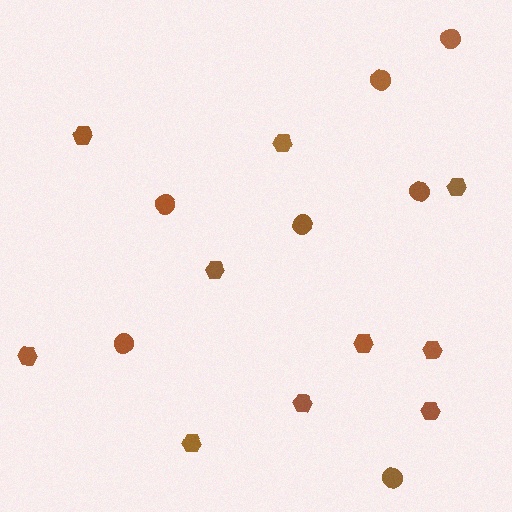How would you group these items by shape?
There are 2 groups: one group of circles (7) and one group of hexagons (10).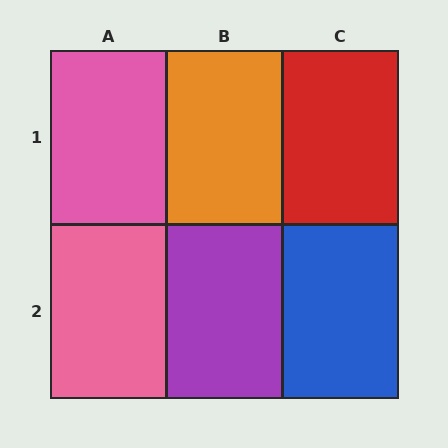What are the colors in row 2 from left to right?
Pink, purple, blue.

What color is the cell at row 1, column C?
Red.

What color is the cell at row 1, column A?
Pink.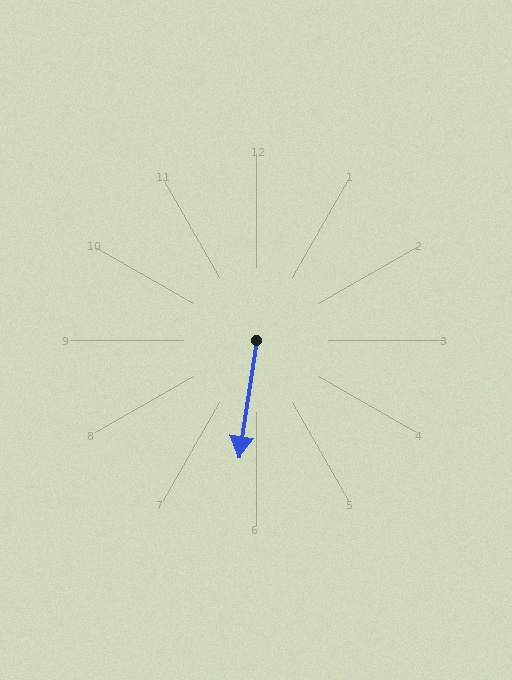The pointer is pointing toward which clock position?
Roughly 6 o'clock.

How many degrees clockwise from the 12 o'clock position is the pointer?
Approximately 189 degrees.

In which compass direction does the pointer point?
South.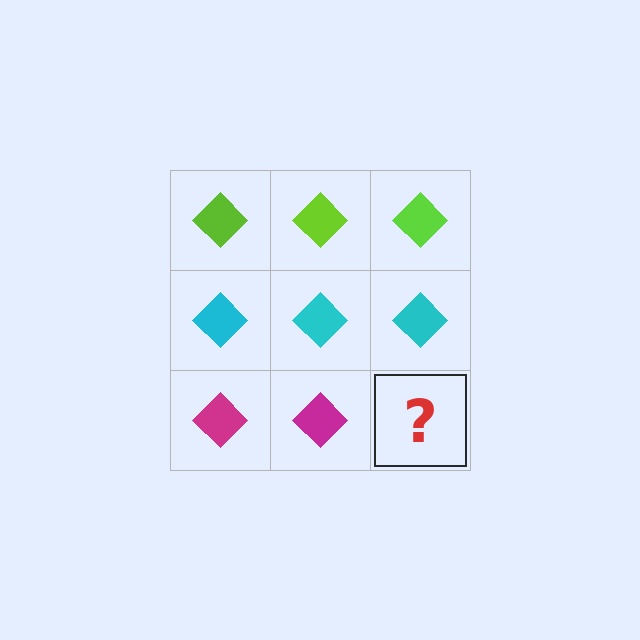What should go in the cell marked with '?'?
The missing cell should contain a magenta diamond.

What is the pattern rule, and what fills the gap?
The rule is that each row has a consistent color. The gap should be filled with a magenta diamond.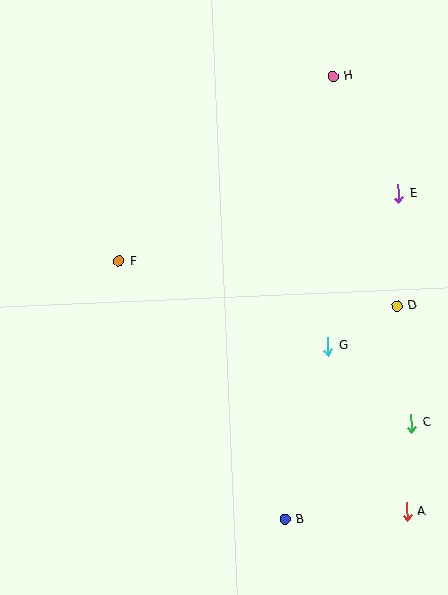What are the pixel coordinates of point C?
Point C is at (411, 423).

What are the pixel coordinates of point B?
Point B is at (285, 519).